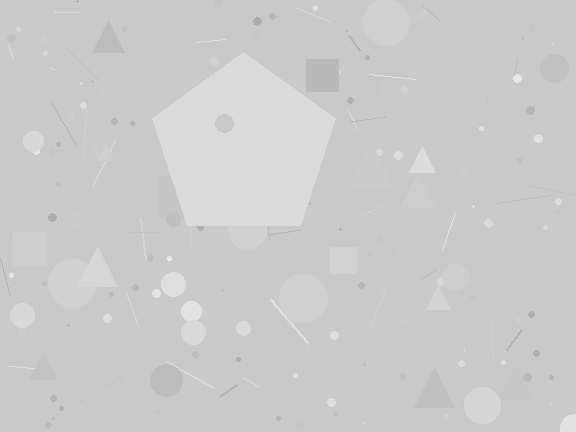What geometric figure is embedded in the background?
A pentagon is embedded in the background.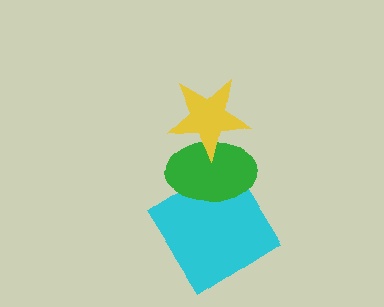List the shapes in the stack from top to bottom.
From top to bottom: the yellow star, the green ellipse, the cyan diamond.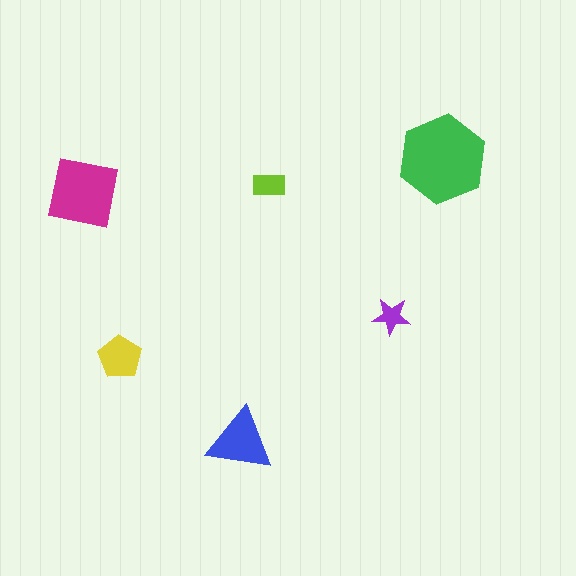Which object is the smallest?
The purple star.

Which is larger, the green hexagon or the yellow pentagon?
The green hexagon.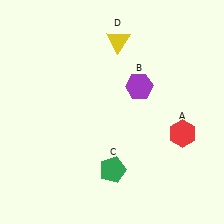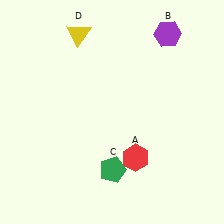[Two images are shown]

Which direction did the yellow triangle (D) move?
The yellow triangle (D) moved left.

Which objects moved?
The objects that moved are: the red hexagon (A), the purple hexagon (B), the yellow triangle (D).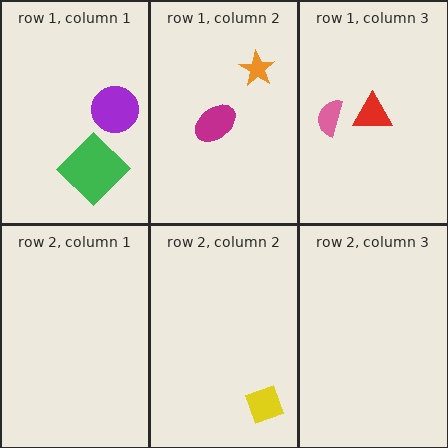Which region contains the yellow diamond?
The row 2, column 2 region.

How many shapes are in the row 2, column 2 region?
1.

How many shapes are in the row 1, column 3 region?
2.